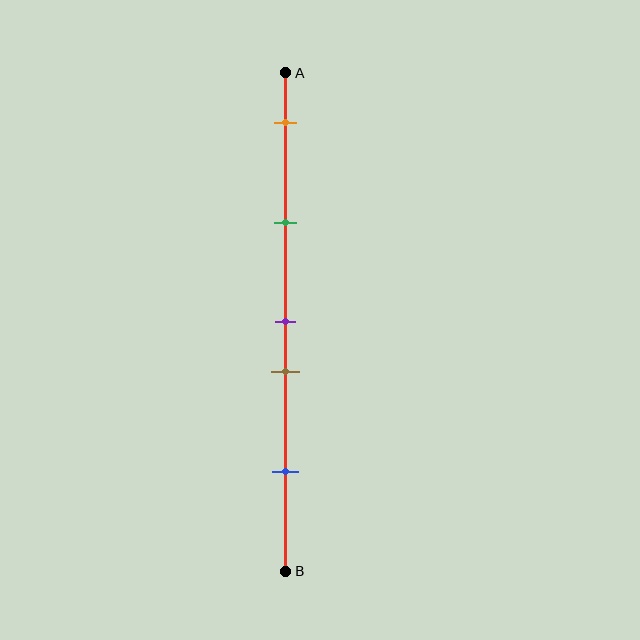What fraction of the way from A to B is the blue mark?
The blue mark is approximately 80% (0.8) of the way from A to B.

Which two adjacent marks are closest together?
The purple and brown marks are the closest adjacent pair.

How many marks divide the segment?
There are 5 marks dividing the segment.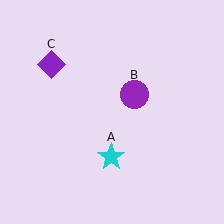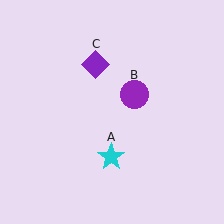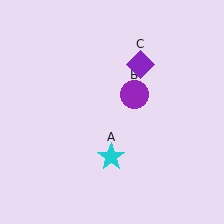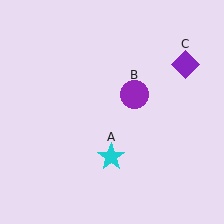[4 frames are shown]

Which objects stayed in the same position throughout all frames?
Cyan star (object A) and purple circle (object B) remained stationary.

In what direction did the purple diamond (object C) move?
The purple diamond (object C) moved right.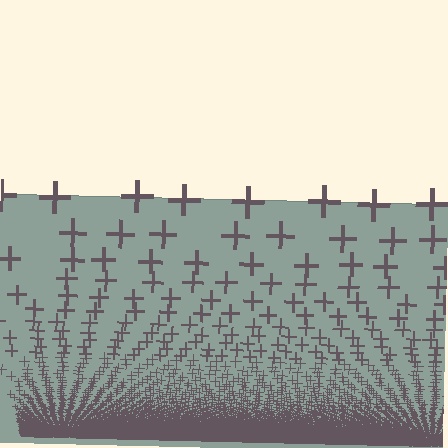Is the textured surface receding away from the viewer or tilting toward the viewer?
The surface appears to tilt toward the viewer. Texture elements get larger and sparser toward the top.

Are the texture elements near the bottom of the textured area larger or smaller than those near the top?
Smaller. The gradient is inverted — elements near the bottom are smaller and denser.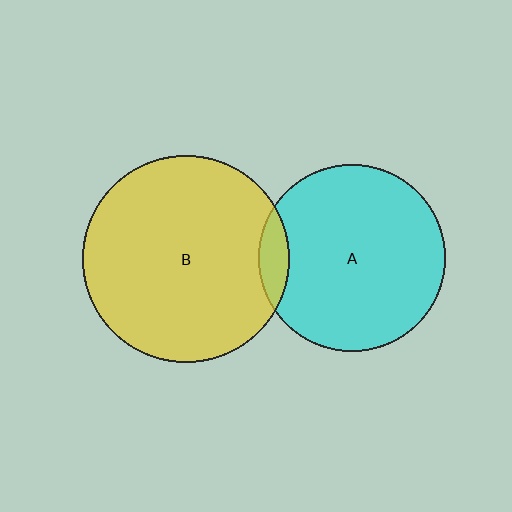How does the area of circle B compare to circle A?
Approximately 1.2 times.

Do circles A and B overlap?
Yes.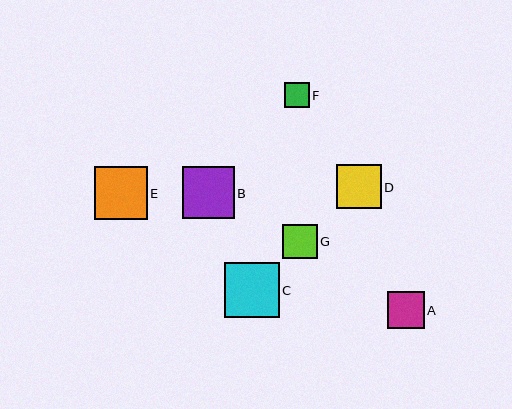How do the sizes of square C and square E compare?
Square C and square E are approximately the same size.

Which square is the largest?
Square C is the largest with a size of approximately 55 pixels.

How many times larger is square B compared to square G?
Square B is approximately 1.5 times the size of square G.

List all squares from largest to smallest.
From largest to smallest: C, E, B, D, A, G, F.